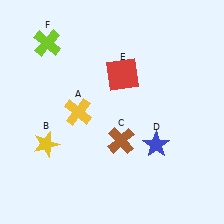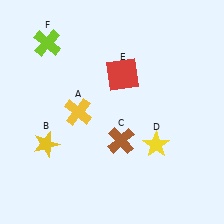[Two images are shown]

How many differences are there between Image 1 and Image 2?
There is 1 difference between the two images.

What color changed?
The star (D) changed from blue in Image 1 to yellow in Image 2.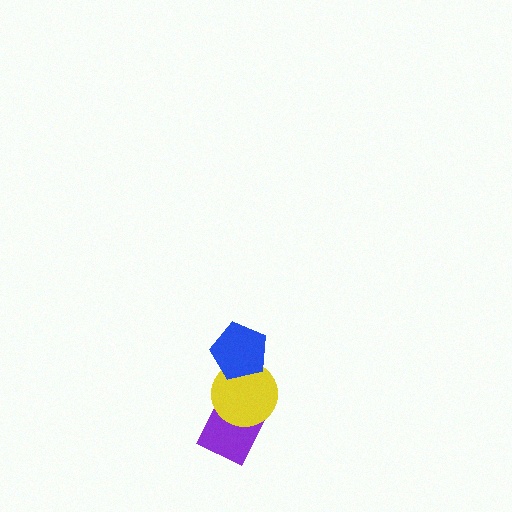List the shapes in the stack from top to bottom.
From top to bottom: the blue pentagon, the yellow circle, the purple diamond.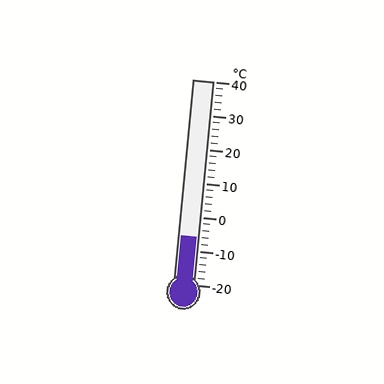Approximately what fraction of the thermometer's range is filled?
The thermometer is filled to approximately 25% of its range.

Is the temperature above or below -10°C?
The temperature is above -10°C.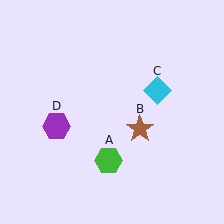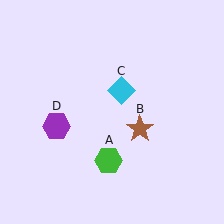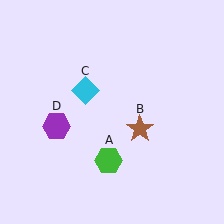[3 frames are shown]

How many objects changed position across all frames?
1 object changed position: cyan diamond (object C).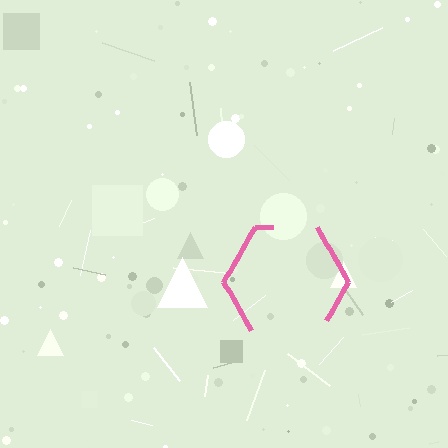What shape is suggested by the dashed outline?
The dashed outline suggests a hexagon.